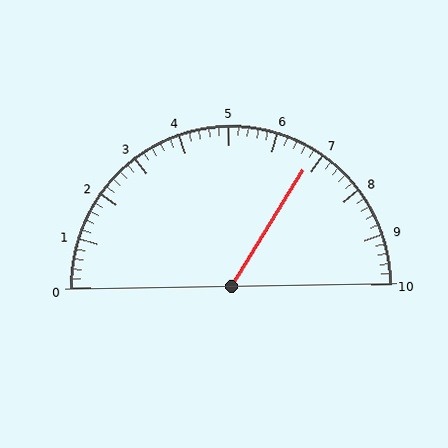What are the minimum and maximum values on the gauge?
The gauge ranges from 0 to 10.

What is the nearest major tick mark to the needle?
The nearest major tick mark is 7.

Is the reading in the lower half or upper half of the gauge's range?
The reading is in the upper half of the range (0 to 10).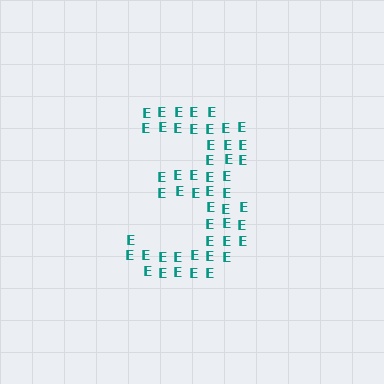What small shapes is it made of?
It is made of small letter E's.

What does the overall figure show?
The overall figure shows the digit 3.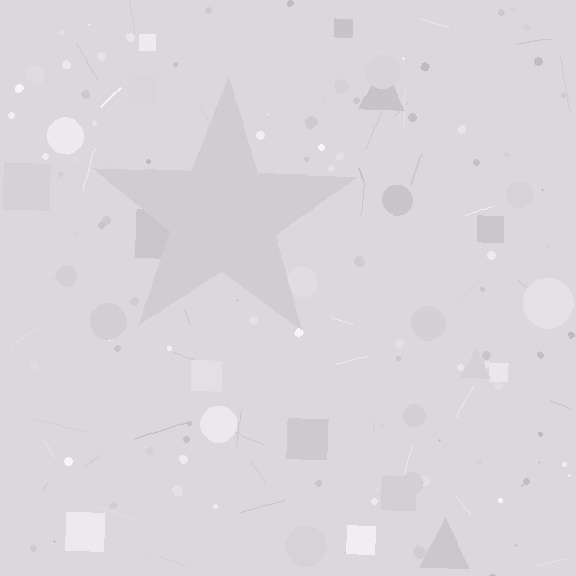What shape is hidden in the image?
A star is hidden in the image.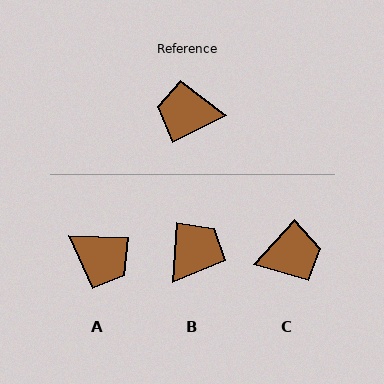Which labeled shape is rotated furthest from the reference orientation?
C, about 159 degrees away.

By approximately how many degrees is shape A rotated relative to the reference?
Approximately 152 degrees counter-clockwise.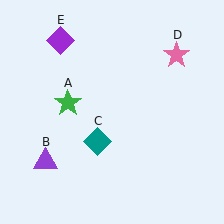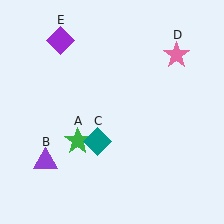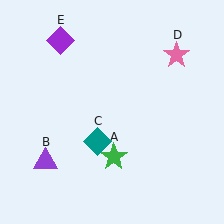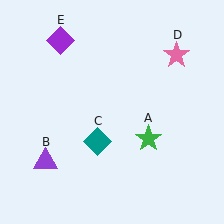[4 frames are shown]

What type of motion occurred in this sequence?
The green star (object A) rotated counterclockwise around the center of the scene.